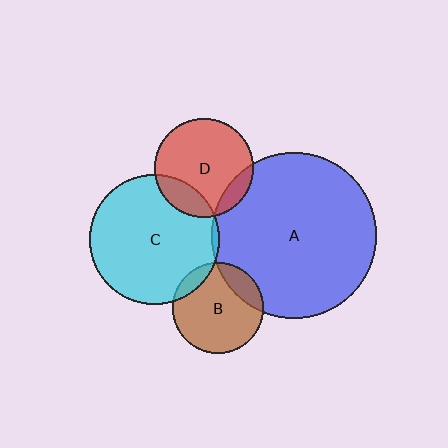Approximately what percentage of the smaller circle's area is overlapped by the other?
Approximately 5%.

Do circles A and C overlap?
Yes.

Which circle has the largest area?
Circle A (blue).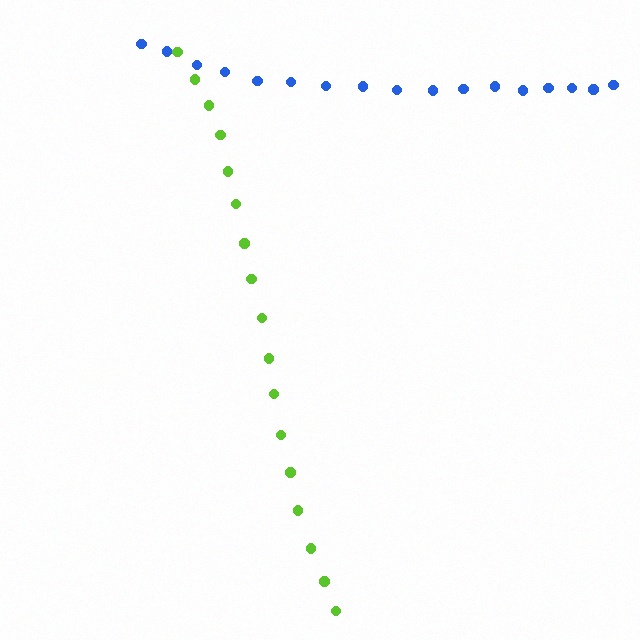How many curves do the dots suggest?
There are 2 distinct paths.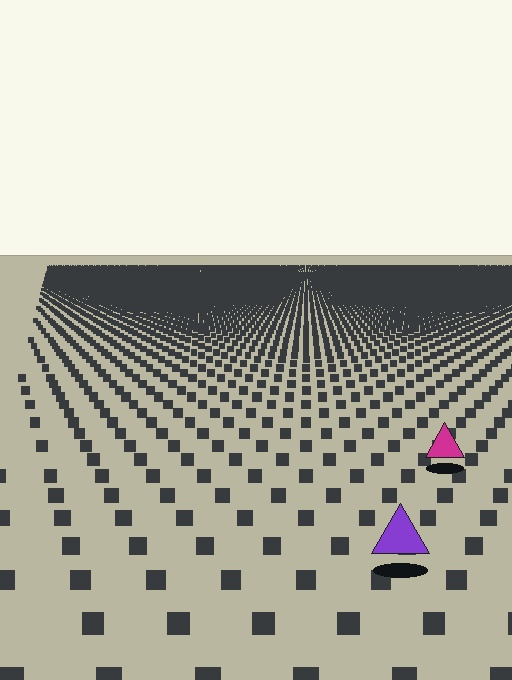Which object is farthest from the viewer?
The magenta triangle is farthest from the viewer. It appears smaller and the ground texture around it is denser.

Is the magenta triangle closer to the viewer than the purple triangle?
No. The purple triangle is closer — you can tell from the texture gradient: the ground texture is coarser near it.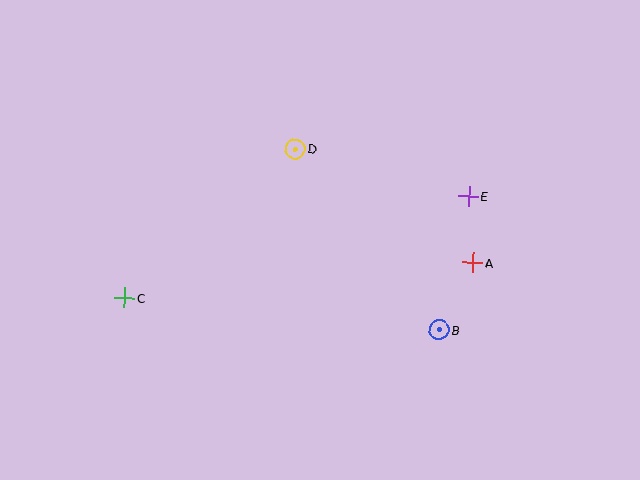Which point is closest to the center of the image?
Point D at (296, 149) is closest to the center.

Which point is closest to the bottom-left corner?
Point C is closest to the bottom-left corner.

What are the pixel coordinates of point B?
Point B is at (440, 330).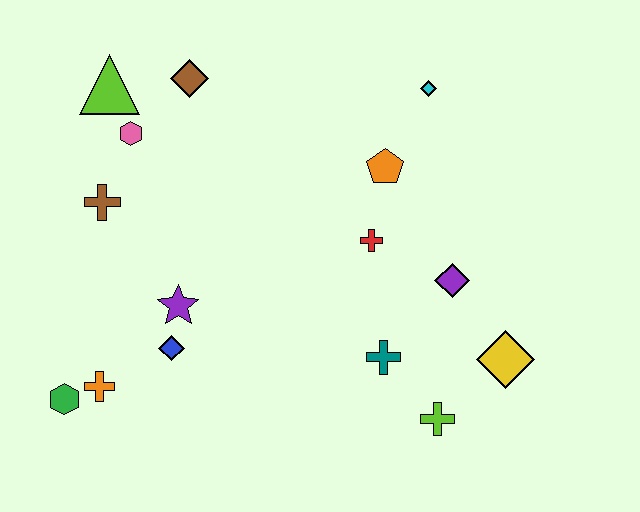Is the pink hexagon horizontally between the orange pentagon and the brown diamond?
No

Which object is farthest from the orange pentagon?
The green hexagon is farthest from the orange pentagon.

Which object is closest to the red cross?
The orange pentagon is closest to the red cross.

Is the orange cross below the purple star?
Yes